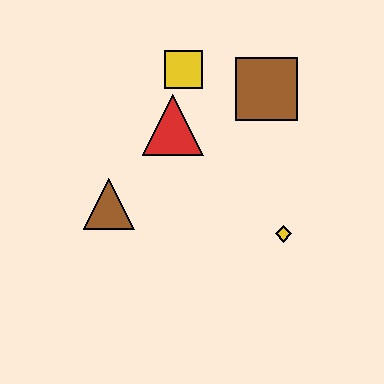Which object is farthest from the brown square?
The brown triangle is farthest from the brown square.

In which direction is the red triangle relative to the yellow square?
The red triangle is below the yellow square.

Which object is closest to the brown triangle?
The red triangle is closest to the brown triangle.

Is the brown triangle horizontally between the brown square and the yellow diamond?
No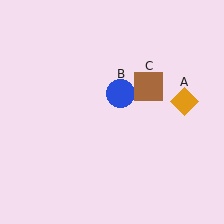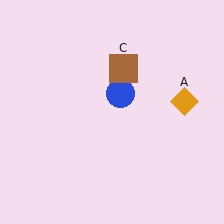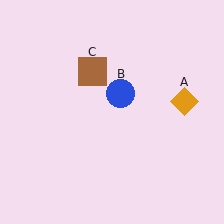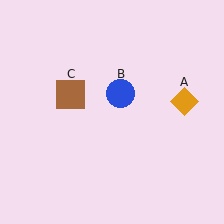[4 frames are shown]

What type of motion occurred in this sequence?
The brown square (object C) rotated counterclockwise around the center of the scene.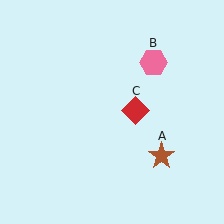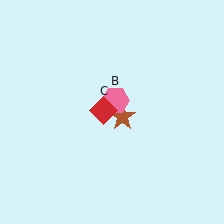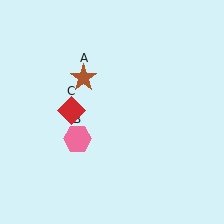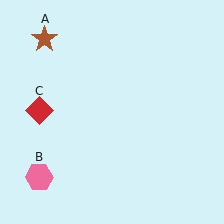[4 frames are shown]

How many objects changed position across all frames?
3 objects changed position: brown star (object A), pink hexagon (object B), red diamond (object C).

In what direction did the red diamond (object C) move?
The red diamond (object C) moved left.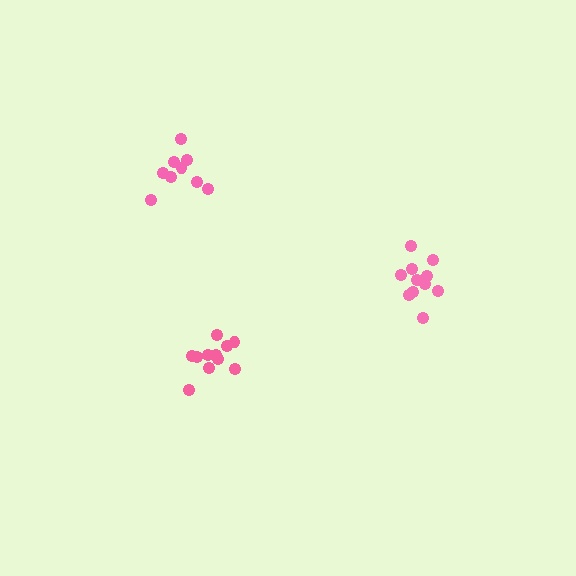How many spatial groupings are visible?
There are 3 spatial groupings.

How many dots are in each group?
Group 1: 9 dots, Group 2: 11 dots, Group 3: 11 dots (31 total).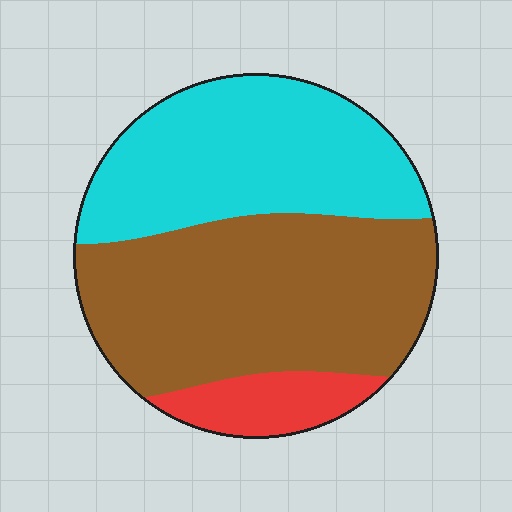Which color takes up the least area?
Red, at roughly 10%.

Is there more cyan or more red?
Cyan.